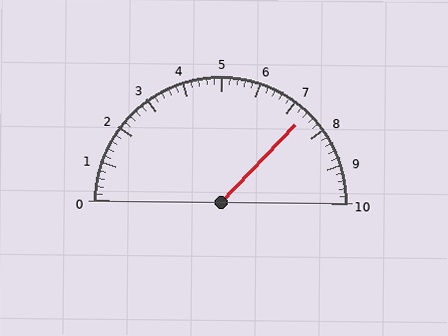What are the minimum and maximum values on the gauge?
The gauge ranges from 0 to 10.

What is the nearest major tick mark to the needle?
The nearest major tick mark is 7.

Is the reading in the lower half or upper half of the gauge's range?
The reading is in the upper half of the range (0 to 10).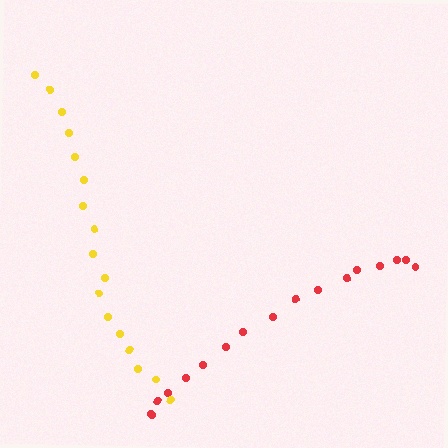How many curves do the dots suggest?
There are 2 distinct paths.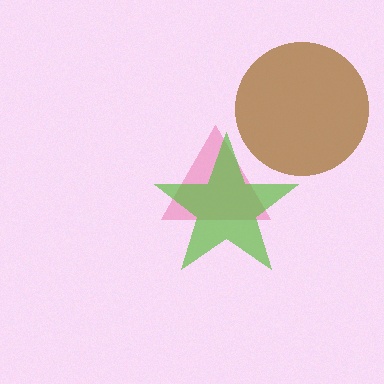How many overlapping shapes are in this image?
There are 3 overlapping shapes in the image.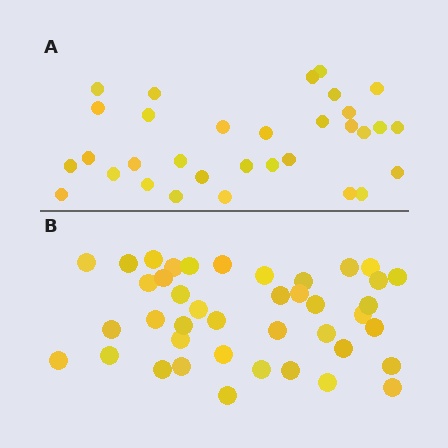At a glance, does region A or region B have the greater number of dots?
Region B (the bottom region) has more dots.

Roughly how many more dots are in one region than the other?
Region B has roughly 8 or so more dots than region A.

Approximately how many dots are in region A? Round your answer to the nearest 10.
About 30 dots. (The exact count is 32, which rounds to 30.)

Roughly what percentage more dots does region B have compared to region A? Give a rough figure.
About 30% more.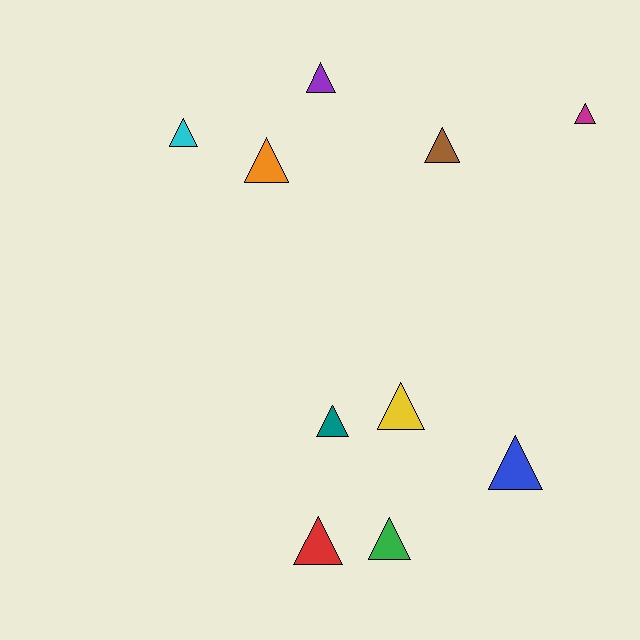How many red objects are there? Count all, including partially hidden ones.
There is 1 red object.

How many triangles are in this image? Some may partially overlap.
There are 10 triangles.